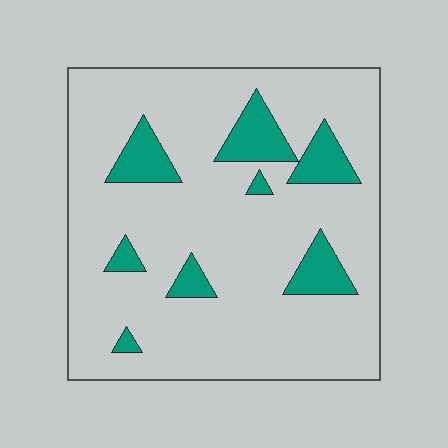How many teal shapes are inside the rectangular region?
8.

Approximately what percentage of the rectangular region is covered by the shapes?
Approximately 15%.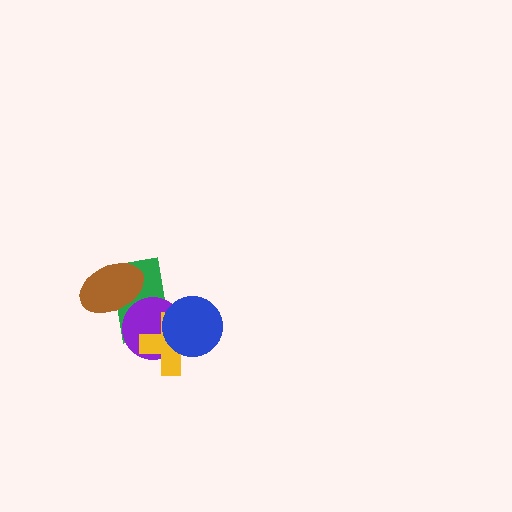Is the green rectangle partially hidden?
Yes, it is partially covered by another shape.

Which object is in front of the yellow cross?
The blue circle is in front of the yellow cross.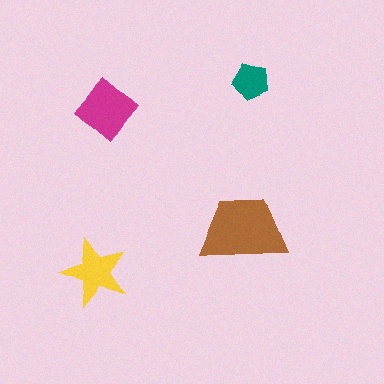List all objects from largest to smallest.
The brown trapezoid, the magenta diamond, the yellow star, the teal pentagon.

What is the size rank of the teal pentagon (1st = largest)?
4th.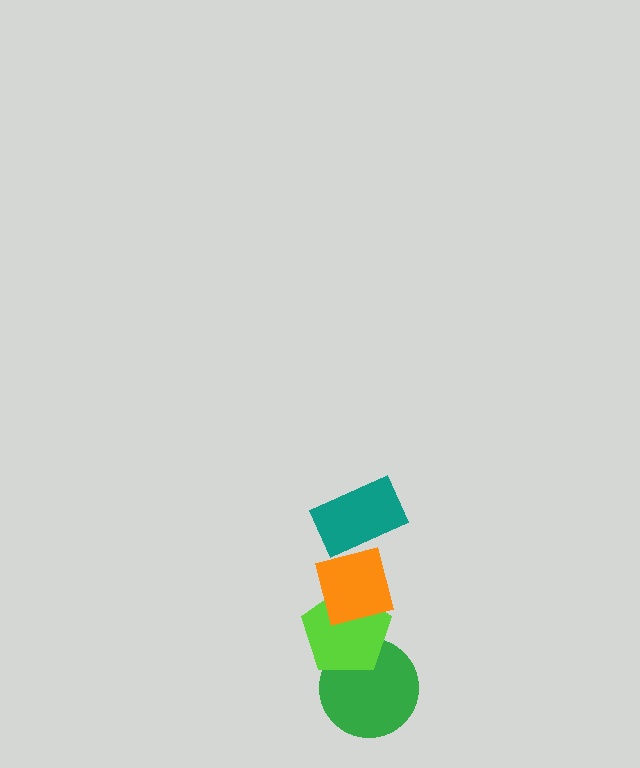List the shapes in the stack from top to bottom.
From top to bottom: the teal rectangle, the orange square, the lime pentagon, the green circle.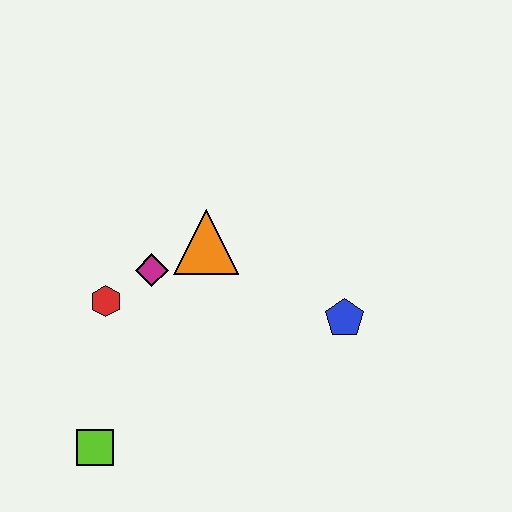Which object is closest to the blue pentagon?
The orange triangle is closest to the blue pentagon.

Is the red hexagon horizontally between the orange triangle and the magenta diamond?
No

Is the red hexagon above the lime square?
Yes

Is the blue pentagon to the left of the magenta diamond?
No